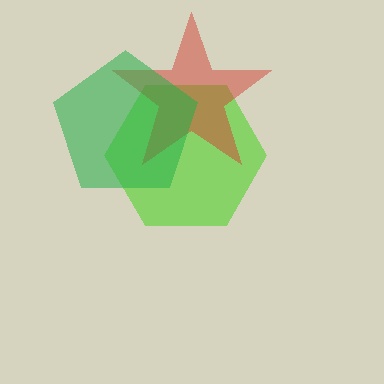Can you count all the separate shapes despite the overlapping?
Yes, there are 3 separate shapes.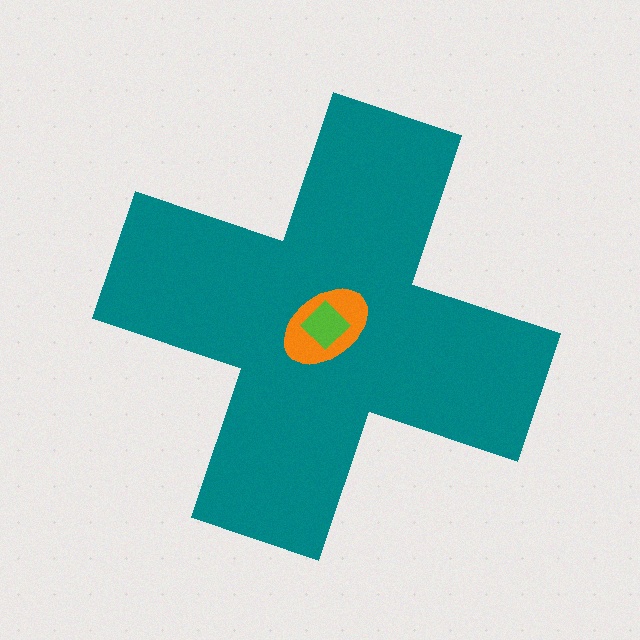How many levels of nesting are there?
3.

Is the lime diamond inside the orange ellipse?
Yes.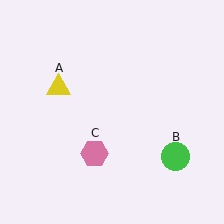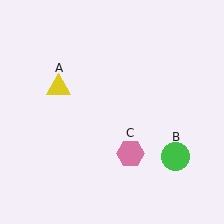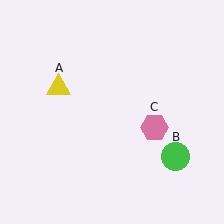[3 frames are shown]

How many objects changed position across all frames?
1 object changed position: pink hexagon (object C).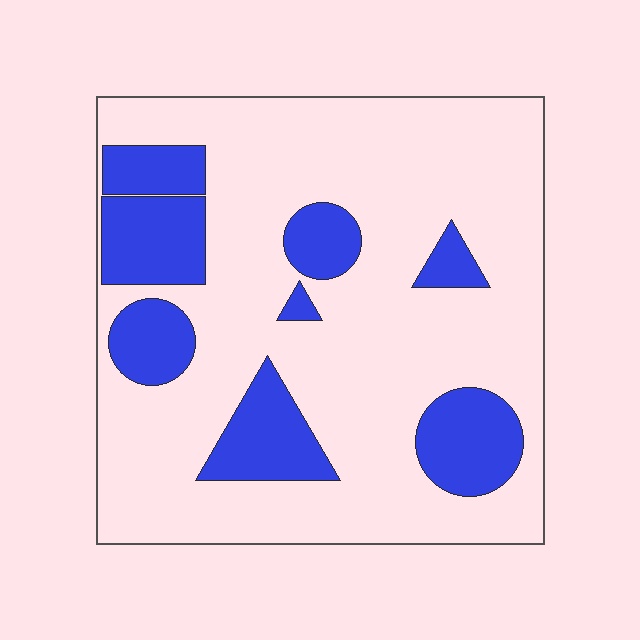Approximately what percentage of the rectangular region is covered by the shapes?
Approximately 25%.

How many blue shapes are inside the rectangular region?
8.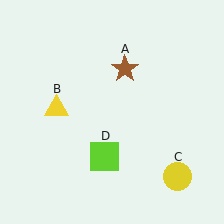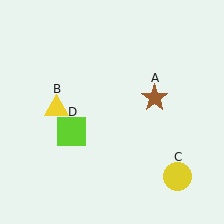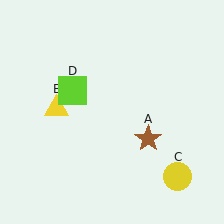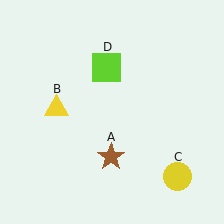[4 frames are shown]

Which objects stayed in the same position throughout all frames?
Yellow triangle (object B) and yellow circle (object C) remained stationary.